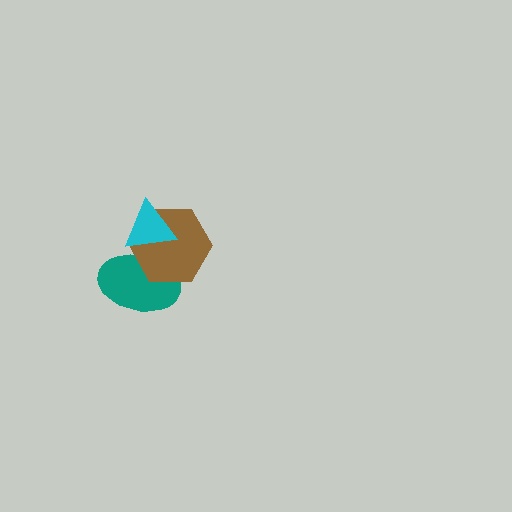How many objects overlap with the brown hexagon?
2 objects overlap with the brown hexagon.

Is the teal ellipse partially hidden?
Yes, it is partially covered by another shape.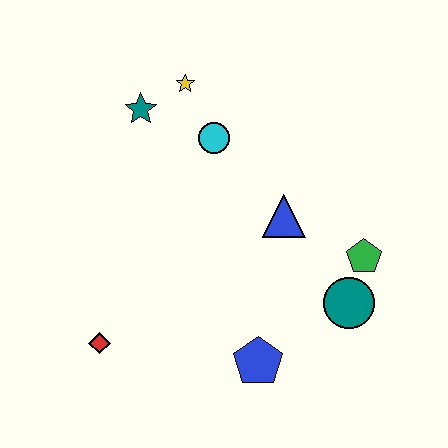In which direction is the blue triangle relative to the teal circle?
The blue triangle is above the teal circle.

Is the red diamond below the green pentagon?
Yes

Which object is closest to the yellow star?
The teal star is closest to the yellow star.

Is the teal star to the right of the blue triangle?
No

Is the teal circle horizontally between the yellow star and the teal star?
No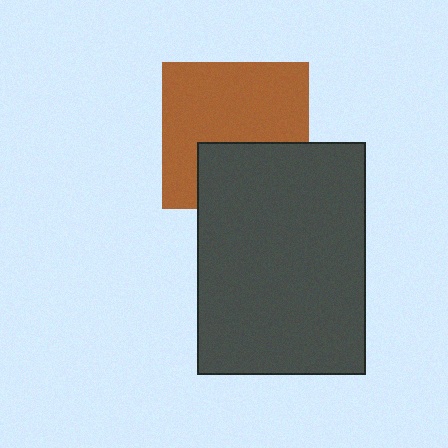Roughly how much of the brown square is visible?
Most of it is visible (roughly 65%).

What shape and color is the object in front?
The object in front is a dark gray rectangle.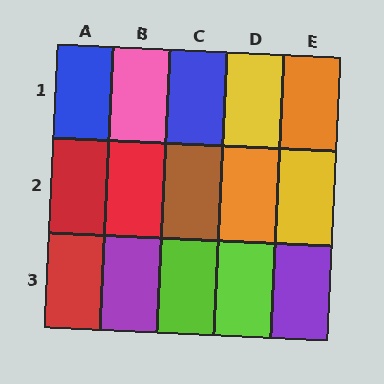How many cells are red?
3 cells are red.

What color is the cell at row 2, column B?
Red.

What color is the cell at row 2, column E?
Yellow.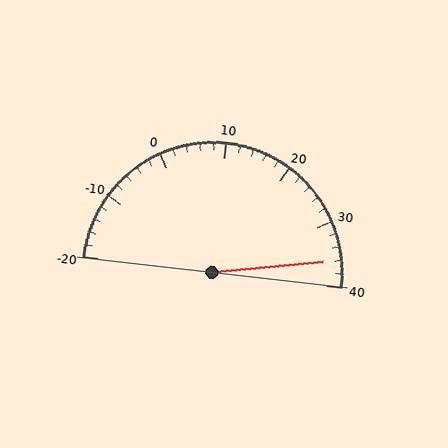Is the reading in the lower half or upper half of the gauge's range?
The reading is in the upper half of the range (-20 to 40).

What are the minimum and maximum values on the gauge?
The gauge ranges from -20 to 40.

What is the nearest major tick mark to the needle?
The nearest major tick mark is 40.